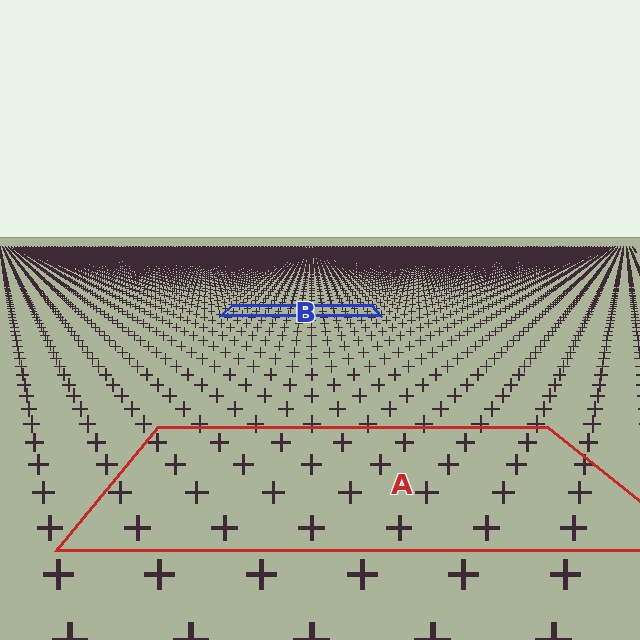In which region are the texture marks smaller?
The texture marks are smaller in region B, because it is farther away.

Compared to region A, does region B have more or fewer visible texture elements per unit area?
Region B has more texture elements per unit area — they are packed more densely because it is farther away.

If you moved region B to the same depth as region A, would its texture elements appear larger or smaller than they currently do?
They would appear larger. At a closer depth, the same texture elements are projected at a bigger on-screen size.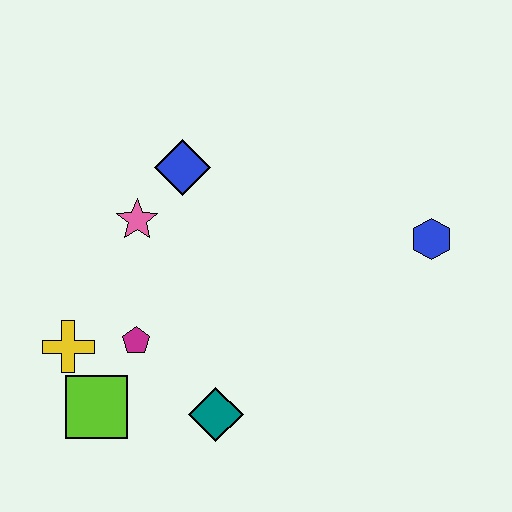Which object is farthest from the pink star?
The blue hexagon is farthest from the pink star.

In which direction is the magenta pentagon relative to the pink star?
The magenta pentagon is below the pink star.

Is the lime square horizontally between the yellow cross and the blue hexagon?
Yes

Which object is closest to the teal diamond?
The magenta pentagon is closest to the teal diamond.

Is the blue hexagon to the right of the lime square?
Yes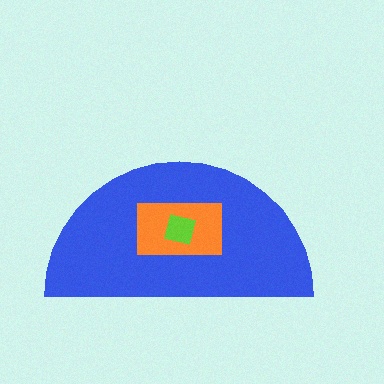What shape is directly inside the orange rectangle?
The lime square.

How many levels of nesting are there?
3.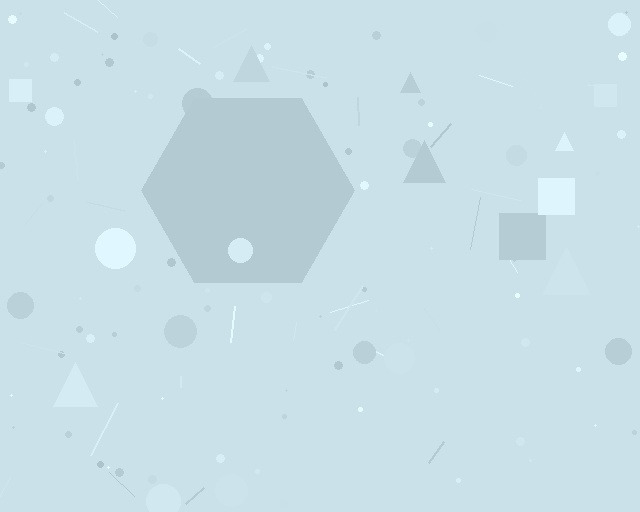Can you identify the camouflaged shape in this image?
The camouflaged shape is a hexagon.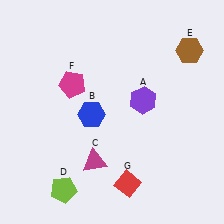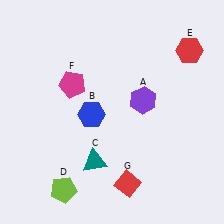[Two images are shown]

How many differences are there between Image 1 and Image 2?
There are 2 differences between the two images.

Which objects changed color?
C changed from magenta to teal. E changed from brown to red.